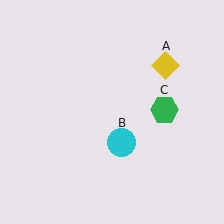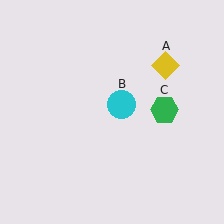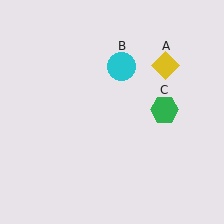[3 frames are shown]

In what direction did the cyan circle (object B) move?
The cyan circle (object B) moved up.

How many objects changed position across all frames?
1 object changed position: cyan circle (object B).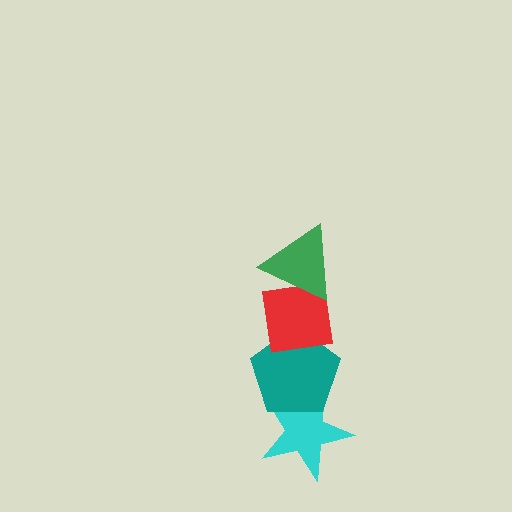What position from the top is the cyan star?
The cyan star is 4th from the top.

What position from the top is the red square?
The red square is 2nd from the top.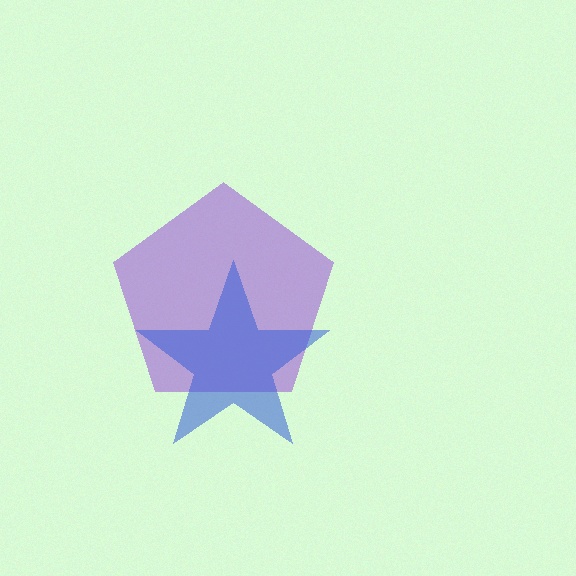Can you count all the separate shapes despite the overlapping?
Yes, there are 2 separate shapes.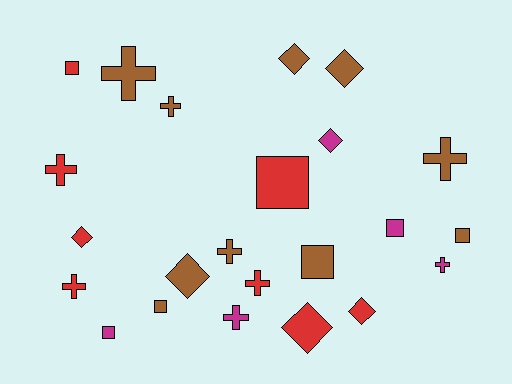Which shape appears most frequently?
Cross, with 9 objects.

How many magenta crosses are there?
There are 2 magenta crosses.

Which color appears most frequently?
Brown, with 10 objects.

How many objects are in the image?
There are 23 objects.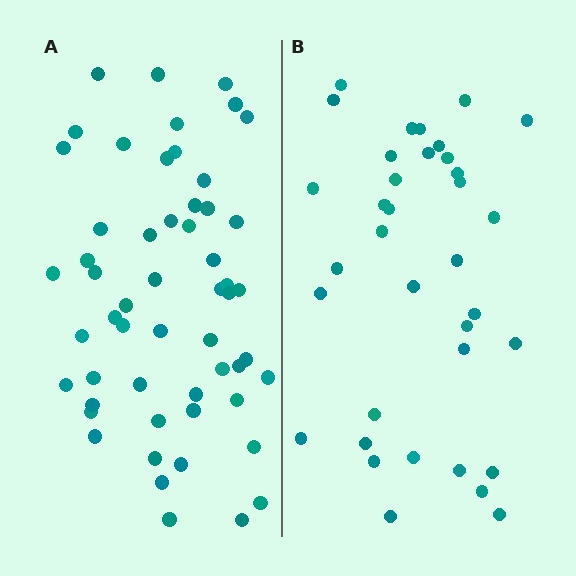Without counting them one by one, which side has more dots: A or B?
Region A (the left region) has more dots.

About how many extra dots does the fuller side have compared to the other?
Region A has approximately 20 more dots than region B.